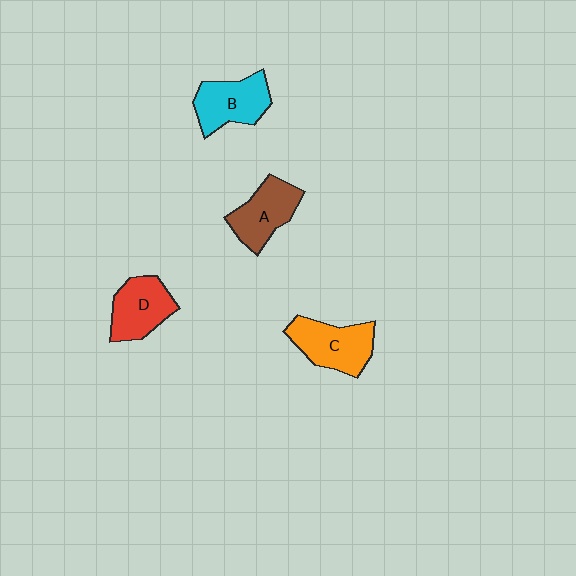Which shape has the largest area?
Shape C (orange).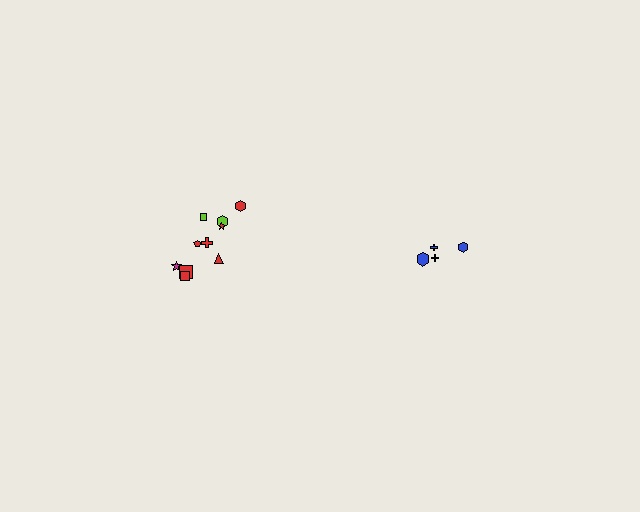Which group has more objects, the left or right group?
The left group.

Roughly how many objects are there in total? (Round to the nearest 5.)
Roughly 15 objects in total.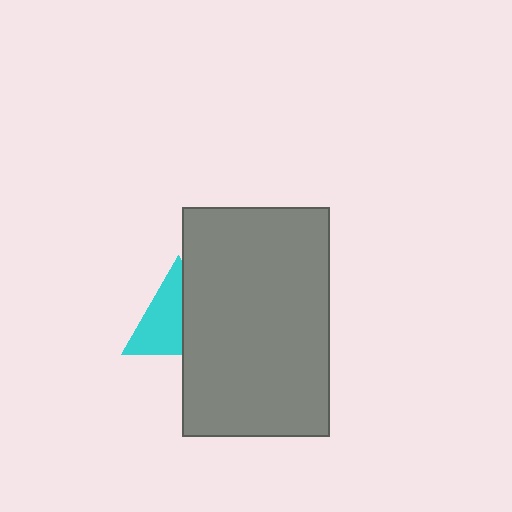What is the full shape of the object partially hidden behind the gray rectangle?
The partially hidden object is a cyan triangle.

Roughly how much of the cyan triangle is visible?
About half of it is visible (roughly 55%).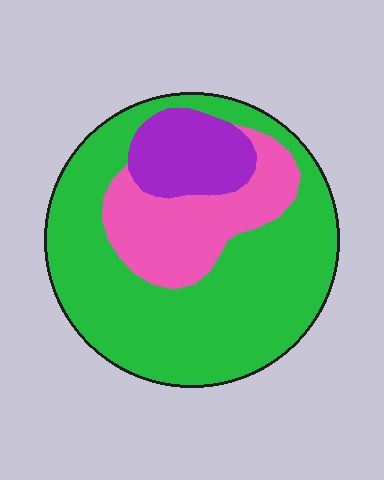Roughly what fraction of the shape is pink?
Pink covers around 20% of the shape.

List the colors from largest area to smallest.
From largest to smallest: green, pink, purple.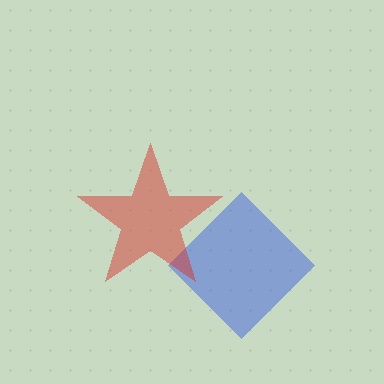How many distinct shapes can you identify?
There are 2 distinct shapes: a blue diamond, a red star.